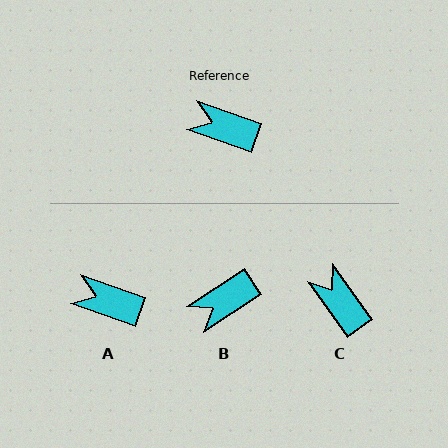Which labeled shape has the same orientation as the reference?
A.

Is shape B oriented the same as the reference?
No, it is off by about 53 degrees.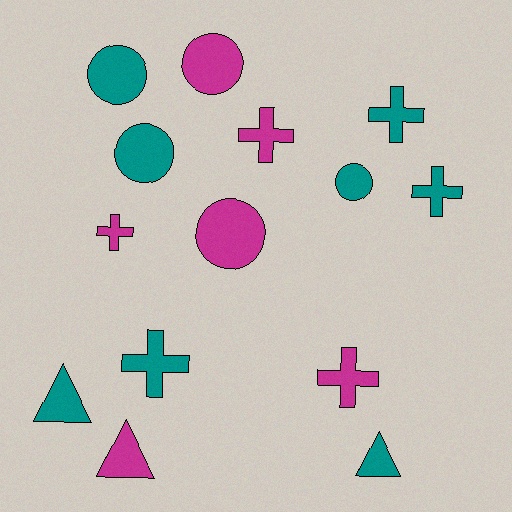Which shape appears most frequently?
Cross, with 6 objects.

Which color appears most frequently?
Teal, with 8 objects.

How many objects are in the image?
There are 14 objects.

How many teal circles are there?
There are 3 teal circles.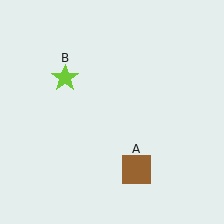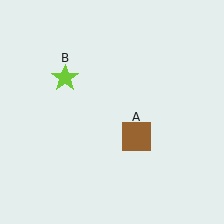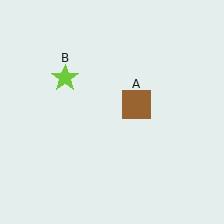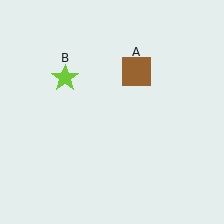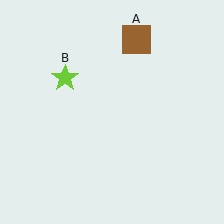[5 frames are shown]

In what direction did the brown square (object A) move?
The brown square (object A) moved up.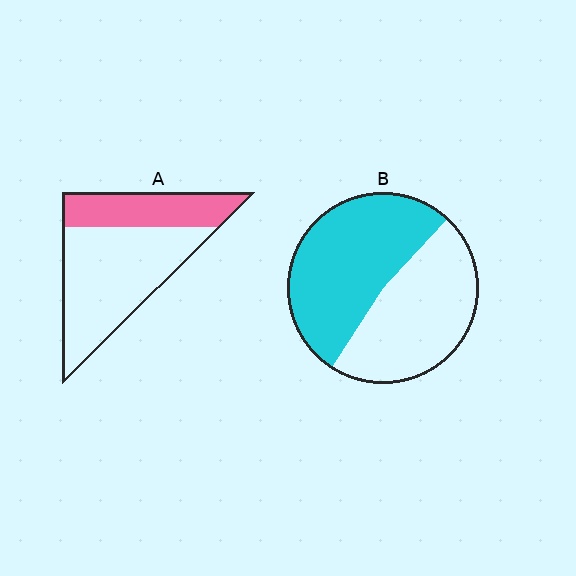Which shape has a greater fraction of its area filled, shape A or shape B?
Shape B.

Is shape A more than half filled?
No.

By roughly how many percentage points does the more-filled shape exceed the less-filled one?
By roughly 20 percentage points (B over A).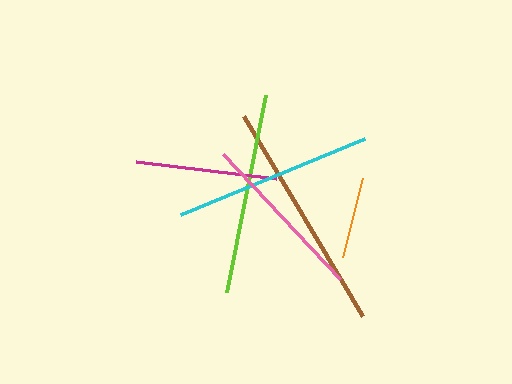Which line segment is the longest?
The brown line is the longest at approximately 233 pixels.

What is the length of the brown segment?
The brown segment is approximately 233 pixels long.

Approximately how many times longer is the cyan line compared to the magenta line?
The cyan line is approximately 1.4 times the length of the magenta line.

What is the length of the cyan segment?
The cyan segment is approximately 199 pixels long.